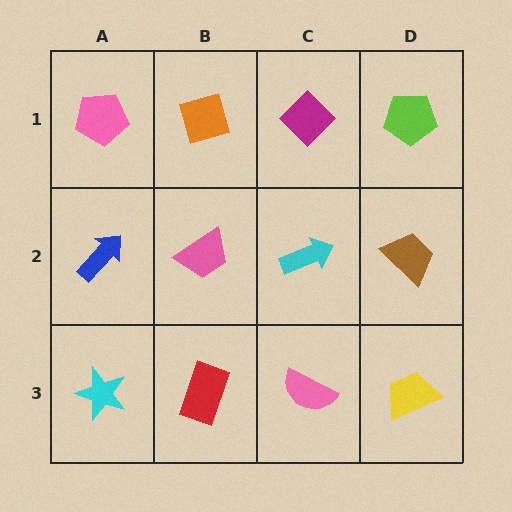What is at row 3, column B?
A red rectangle.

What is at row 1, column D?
A lime pentagon.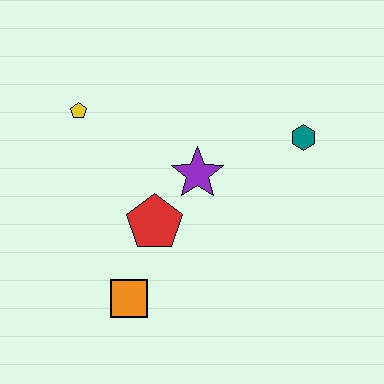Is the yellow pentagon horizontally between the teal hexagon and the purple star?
No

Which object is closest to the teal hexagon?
The purple star is closest to the teal hexagon.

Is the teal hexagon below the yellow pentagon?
Yes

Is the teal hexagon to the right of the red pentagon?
Yes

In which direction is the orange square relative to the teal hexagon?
The orange square is to the left of the teal hexagon.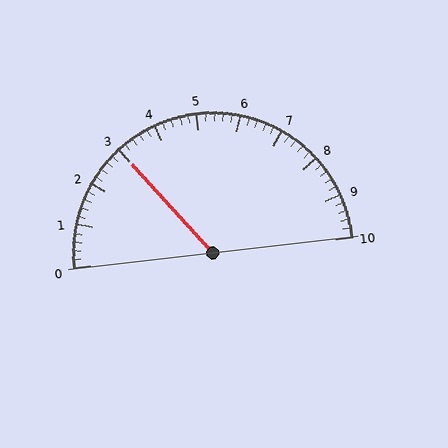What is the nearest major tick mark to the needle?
The nearest major tick mark is 3.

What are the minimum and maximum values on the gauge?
The gauge ranges from 0 to 10.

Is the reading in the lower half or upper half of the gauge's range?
The reading is in the lower half of the range (0 to 10).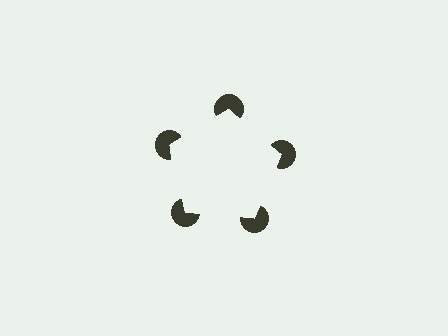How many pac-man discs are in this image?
There are 5 — one at each vertex of the illusory pentagon.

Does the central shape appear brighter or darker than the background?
It typically appears slightly brighter than the background, even though no actual brightness change is drawn.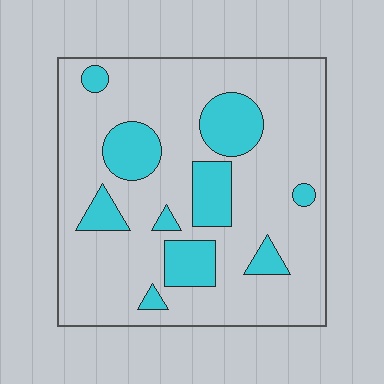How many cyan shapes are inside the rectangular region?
10.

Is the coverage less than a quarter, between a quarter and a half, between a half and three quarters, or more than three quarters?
Less than a quarter.